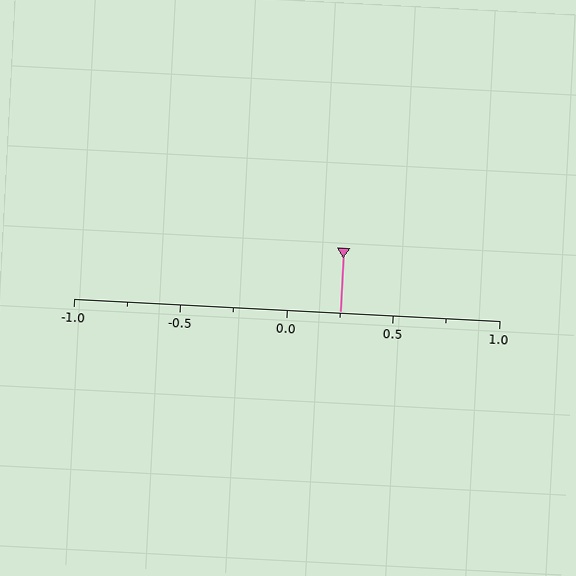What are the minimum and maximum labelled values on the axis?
The axis runs from -1.0 to 1.0.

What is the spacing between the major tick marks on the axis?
The major ticks are spaced 0.5 apart.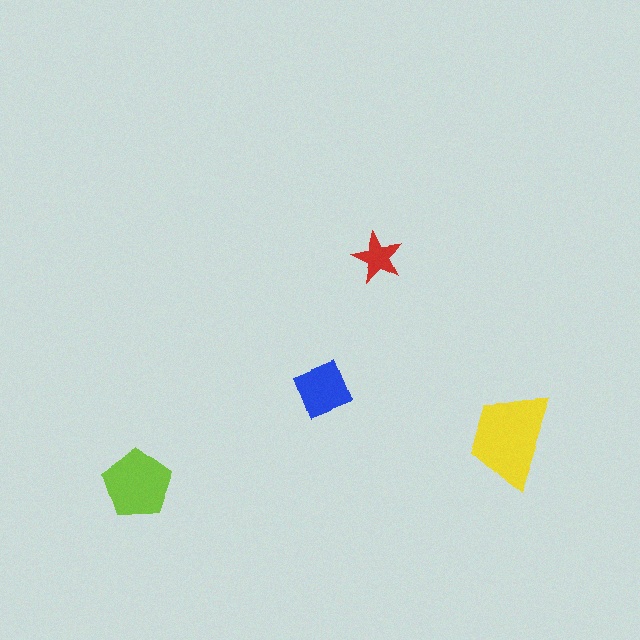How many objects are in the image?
There are 4 objects in the image.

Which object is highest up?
The red star is topmost.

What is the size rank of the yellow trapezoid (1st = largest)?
1st.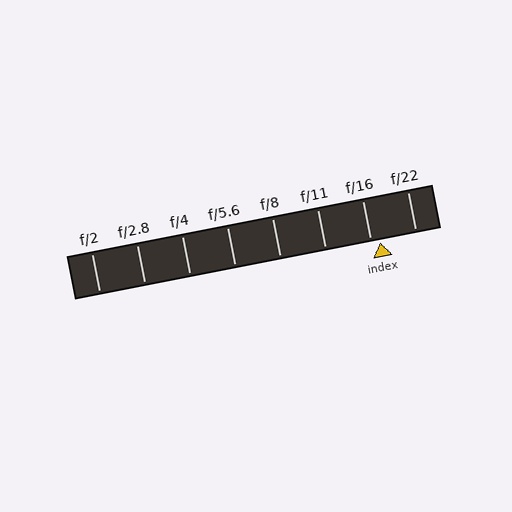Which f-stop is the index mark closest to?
The index mark is closest to f/16.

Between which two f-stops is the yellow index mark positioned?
The index mark is between f/16 and f/22.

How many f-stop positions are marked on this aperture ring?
There are 8 f-stop positions marked.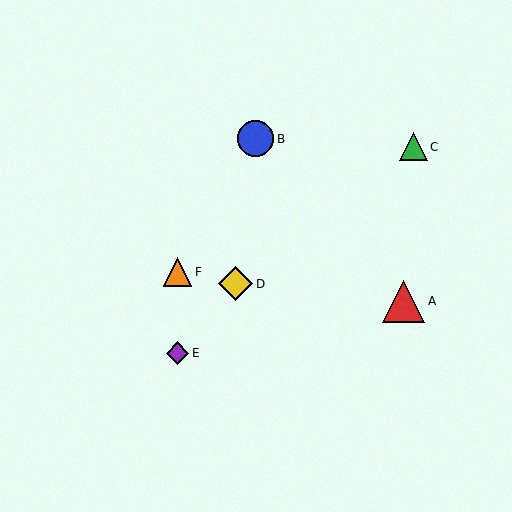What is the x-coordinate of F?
Object F is at x≈178.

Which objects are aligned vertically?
Objects E, F are aligned vertically.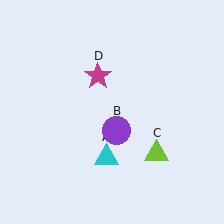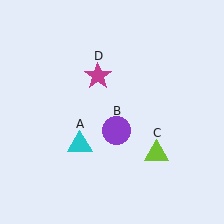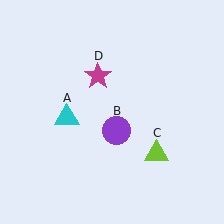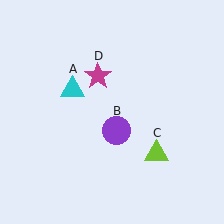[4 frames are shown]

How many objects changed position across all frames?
1 object changed position: cyan triangle (object A).